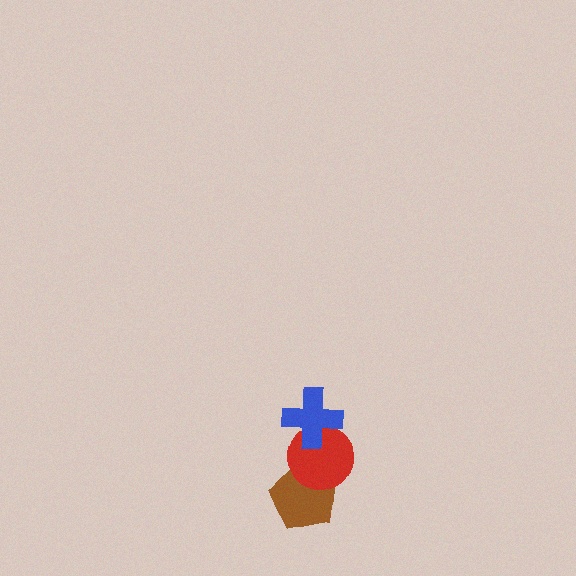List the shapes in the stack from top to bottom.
From top to bottom: the blue cross, the red circle, the brown pentagon.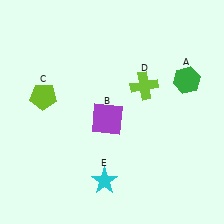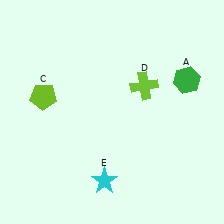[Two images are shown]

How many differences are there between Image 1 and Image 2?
There is 1 difference between the two images.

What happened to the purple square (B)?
The purple square (B) was removed in Image 2. It was in the bottom-left area of Image 1.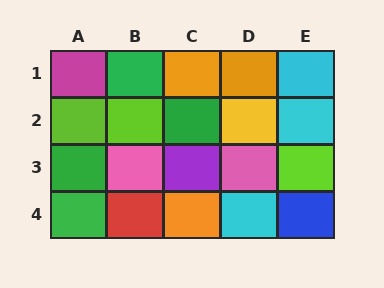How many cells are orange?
3 cells are orange.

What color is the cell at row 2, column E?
Cyan.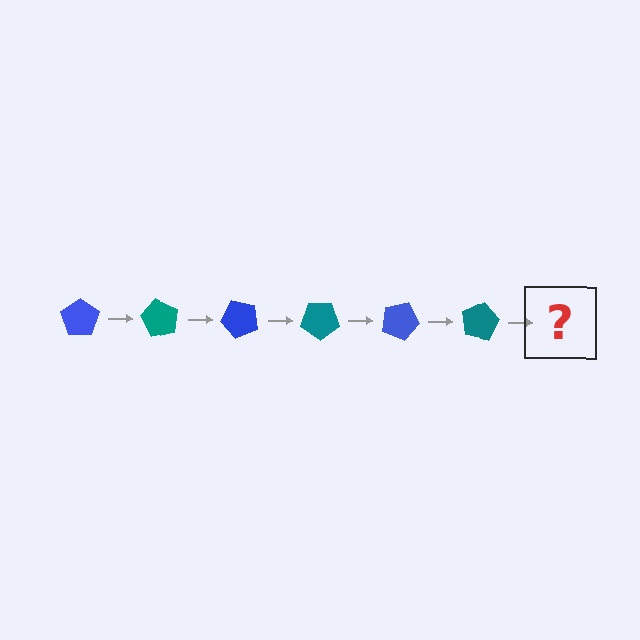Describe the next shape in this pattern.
It should be a blue pentagon, rotated 360 degrees from the start.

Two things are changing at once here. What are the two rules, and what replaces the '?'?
The two rules are that it rotates 60 degrees each step and the color cycles through blue and teal. The '?' should be a blue pentagon, rotated 360 degrees from the start.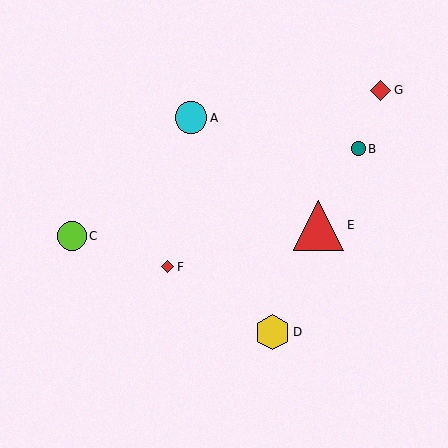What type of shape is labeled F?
Shape F is a red diamond.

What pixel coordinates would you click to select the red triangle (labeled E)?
Click at (319, 225) to select the red triangle E.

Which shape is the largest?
The red triangle (labeled E) is the largest.